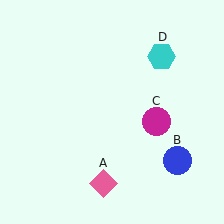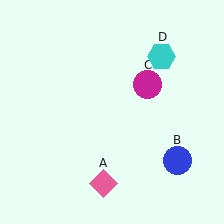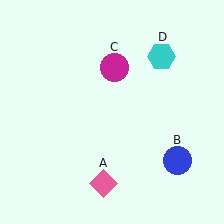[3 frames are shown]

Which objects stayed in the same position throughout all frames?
Pink diamond (object A) and blue circle (object B) and cyan hexagon (object D) remained stationary.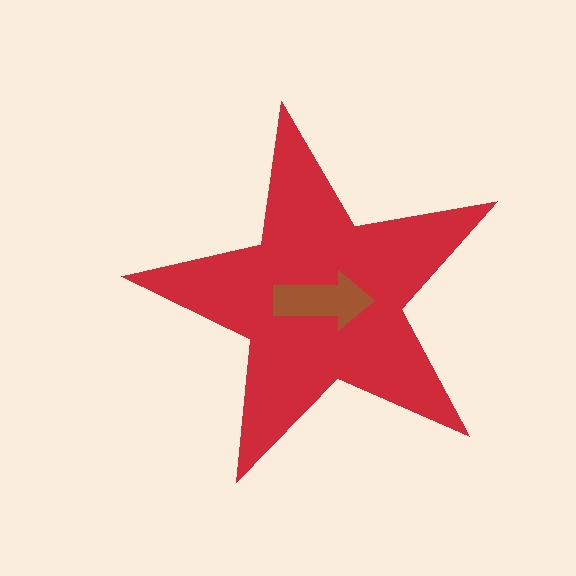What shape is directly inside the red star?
The brown arrow.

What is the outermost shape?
The red star.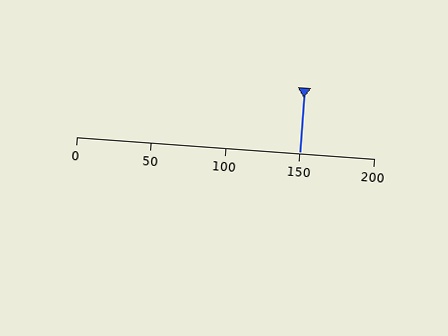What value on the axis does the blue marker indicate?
The marker indicates approximately 150.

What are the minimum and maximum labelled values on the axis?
The axis runs from 0 to 200.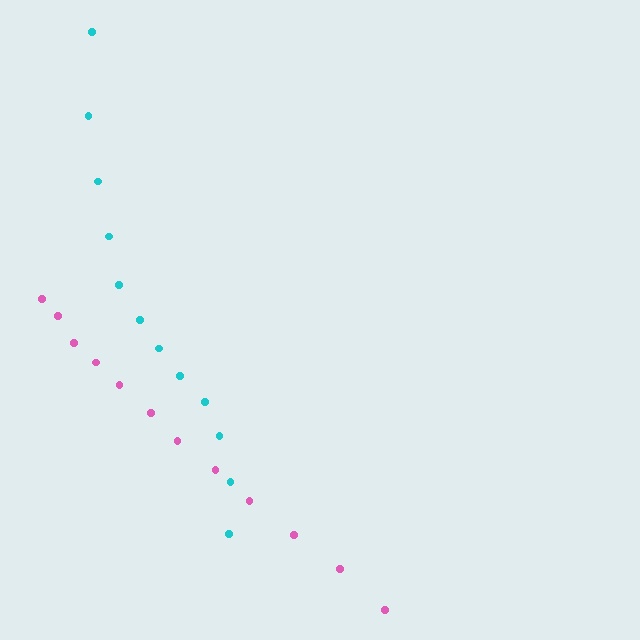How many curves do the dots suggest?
There are 2 distinct paths.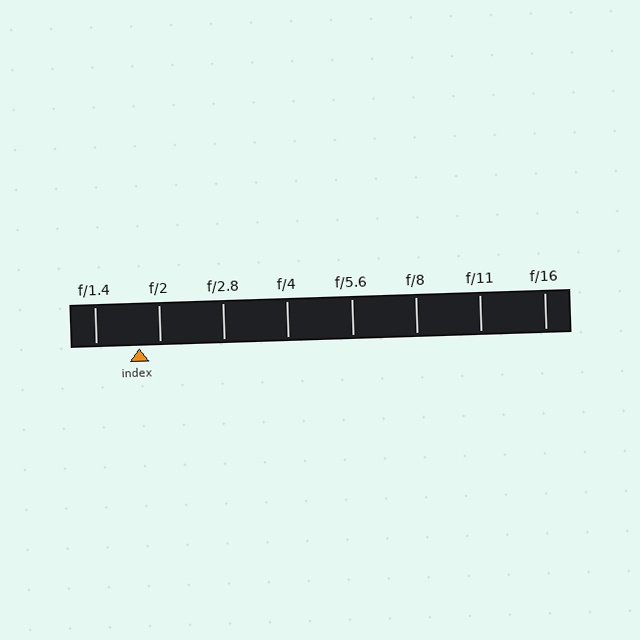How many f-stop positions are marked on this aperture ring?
There are 8 f-stop positions marked.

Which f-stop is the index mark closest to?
The index mark is closest to f/2.